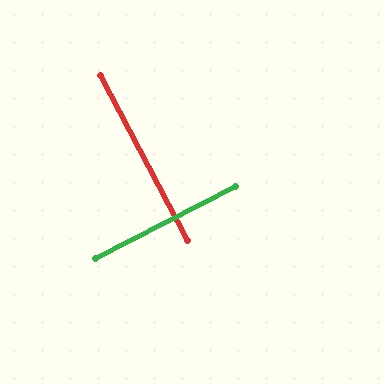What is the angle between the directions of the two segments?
Approximately 89 degrees.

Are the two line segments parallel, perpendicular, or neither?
Perpendicular — they meet at approximately 89°.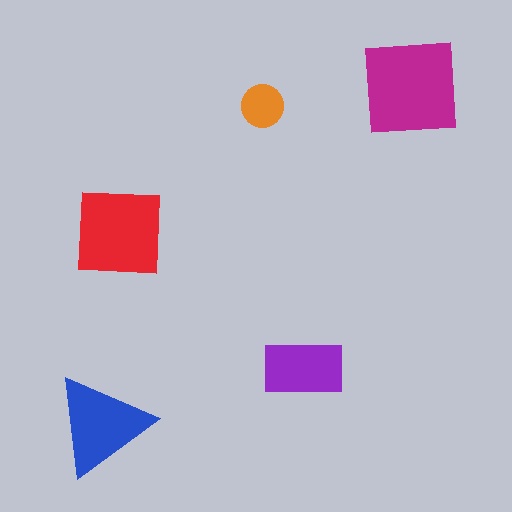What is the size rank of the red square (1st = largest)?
2nd.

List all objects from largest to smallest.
The magenta square, the red square, the blue triangle, the purple rectangle, the orange circle.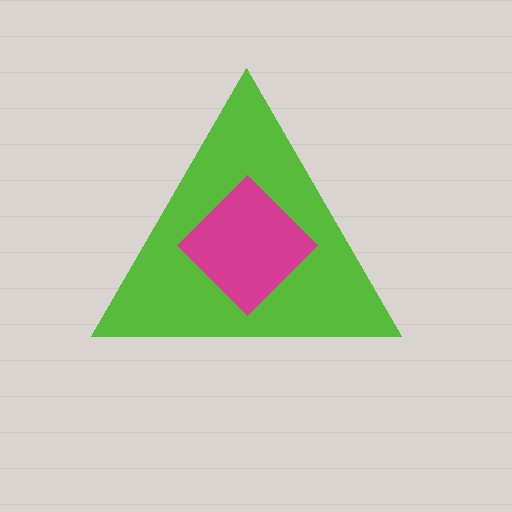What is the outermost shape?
The lime triangle.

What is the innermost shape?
The magenta diamond.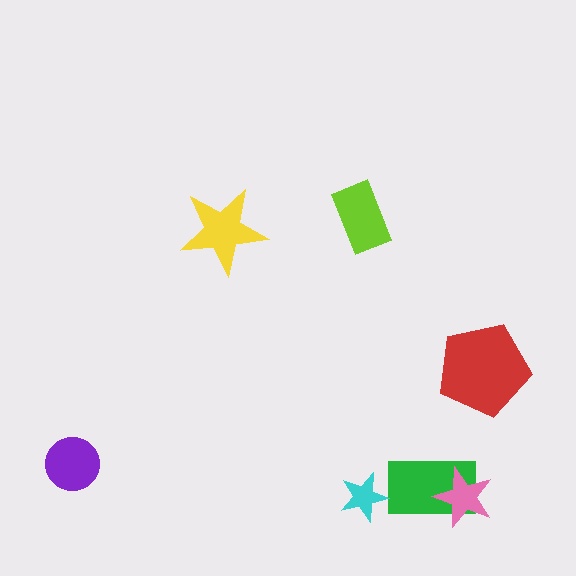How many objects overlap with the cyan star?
0 objects overlap with the cyan star.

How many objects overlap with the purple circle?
0 objects overlap with the purple circle.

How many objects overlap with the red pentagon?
0 objects overlap with the red pentagon.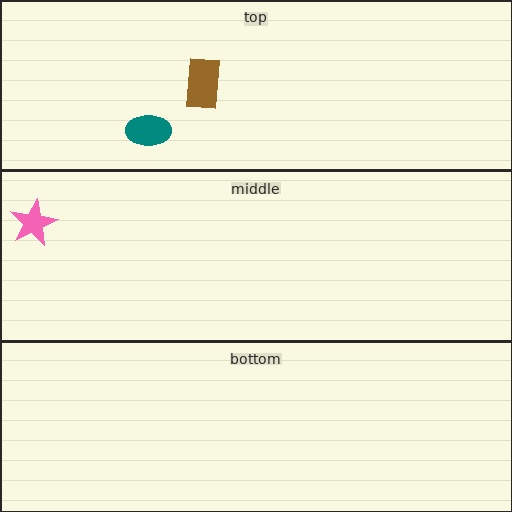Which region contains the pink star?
The middle region.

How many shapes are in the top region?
2.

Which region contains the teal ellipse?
The top region.